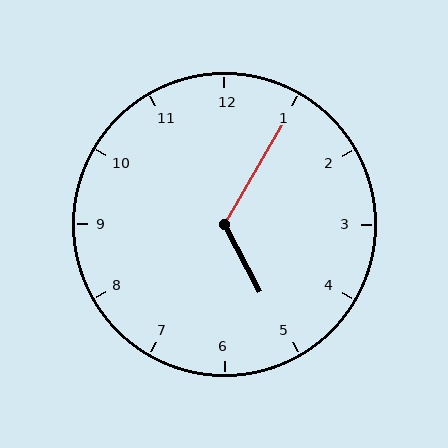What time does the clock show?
5:05.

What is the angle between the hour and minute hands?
Approximately 122 degrees.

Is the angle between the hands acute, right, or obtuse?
It is obtuse.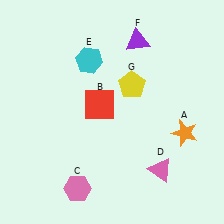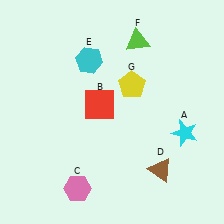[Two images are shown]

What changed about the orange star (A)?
In Image 1, A is orange. In Image 2, it changed to cyan.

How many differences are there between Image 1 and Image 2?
There are 3 differences between the two images.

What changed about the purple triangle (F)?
In Image 1, F is purple. In Image 2, it changed to lime.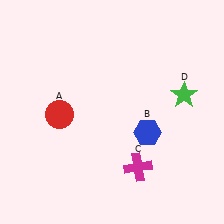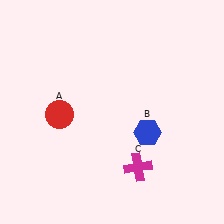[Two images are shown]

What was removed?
The green star (D) was removed in Image 2.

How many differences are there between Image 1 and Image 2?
There is 1 difference between the two images.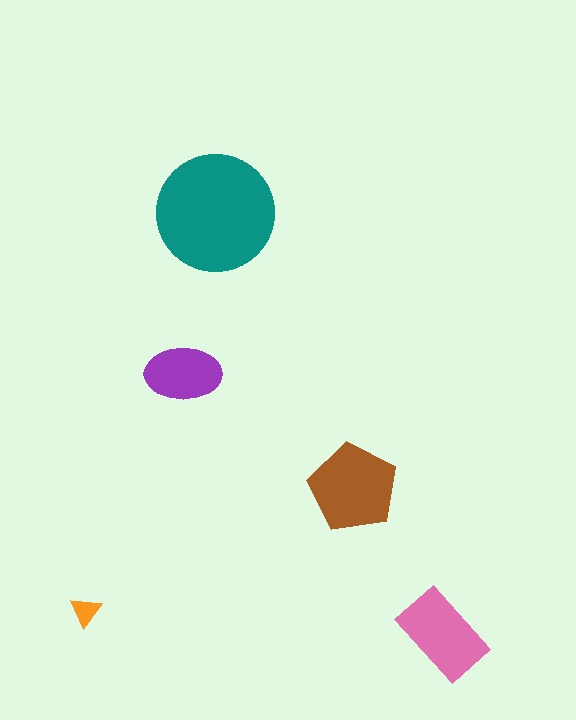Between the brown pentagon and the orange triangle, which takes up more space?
The brown pentagon.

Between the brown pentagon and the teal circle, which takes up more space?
The teal circle.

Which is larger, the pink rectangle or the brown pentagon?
The brown pentagon.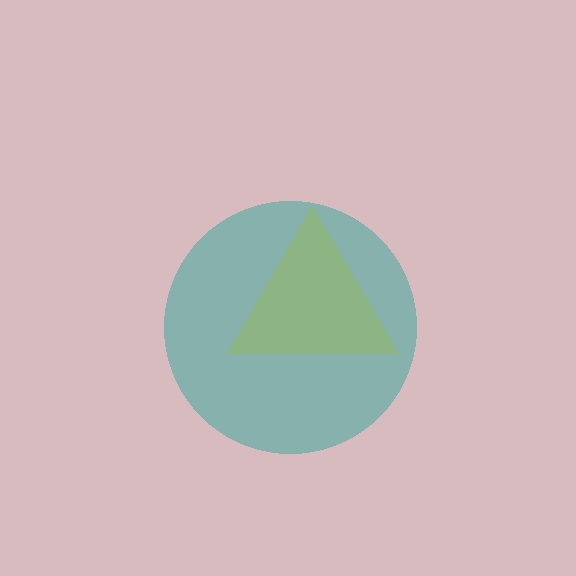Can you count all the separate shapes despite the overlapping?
Yes, there are 2 separate shapes.